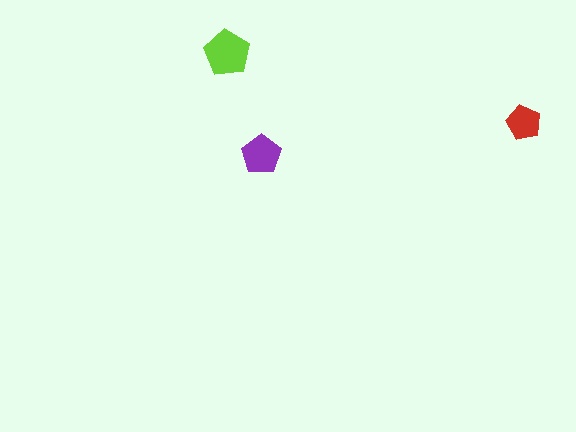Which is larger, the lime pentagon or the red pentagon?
The lime one.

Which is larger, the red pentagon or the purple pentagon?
The purple one.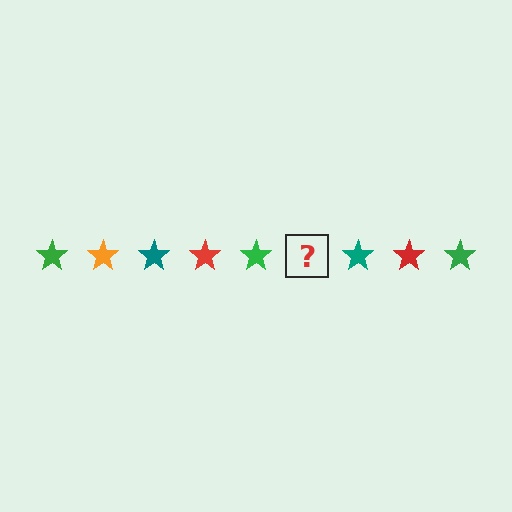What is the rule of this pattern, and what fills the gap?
The rule is that the pattern cycles through green, orange, teal, red stars. The gap should be filled with an orange star.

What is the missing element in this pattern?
The missing element is an orange star.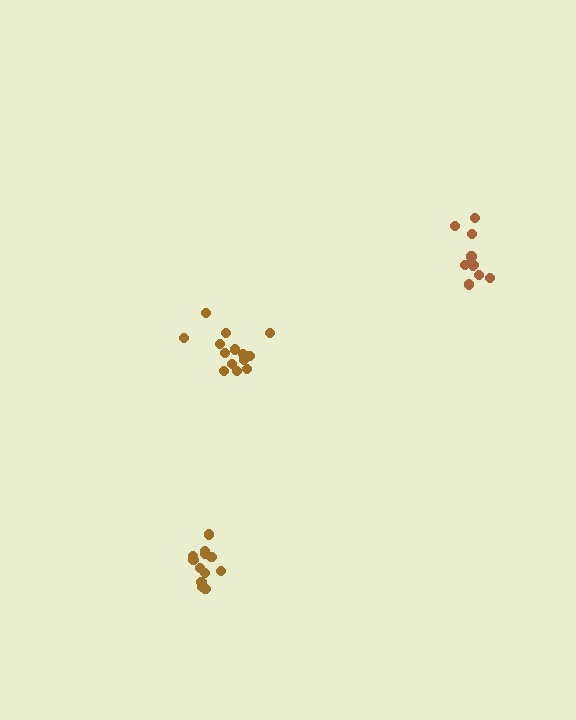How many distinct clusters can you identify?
There are 3 distinct clusters.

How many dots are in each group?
Group 1: 12 dots, Group 2: 14 dots, Group 3: 11 dots (37 total).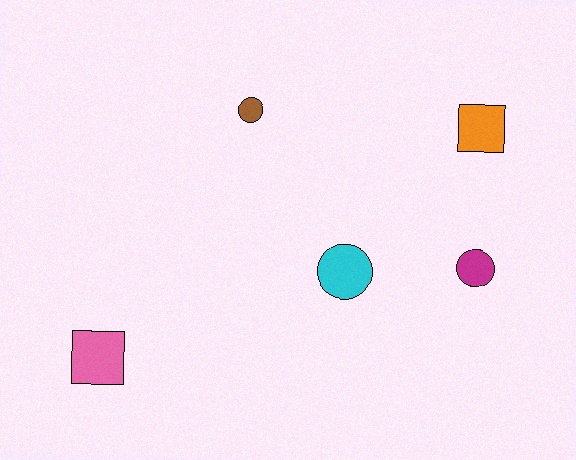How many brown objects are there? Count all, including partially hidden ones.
There is 1 brown object.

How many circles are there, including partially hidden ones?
There are 3 circles.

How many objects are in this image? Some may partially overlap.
There are 5 objects.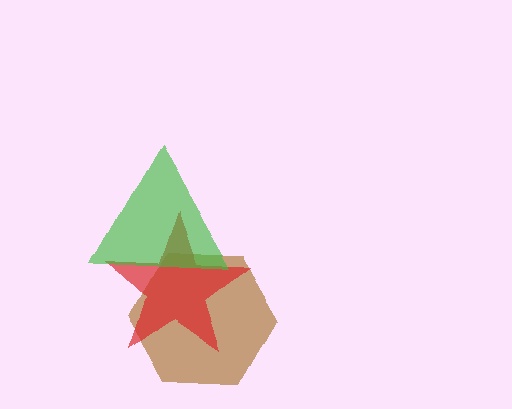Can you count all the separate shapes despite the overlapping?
Yes, there are 3 separate shapes.